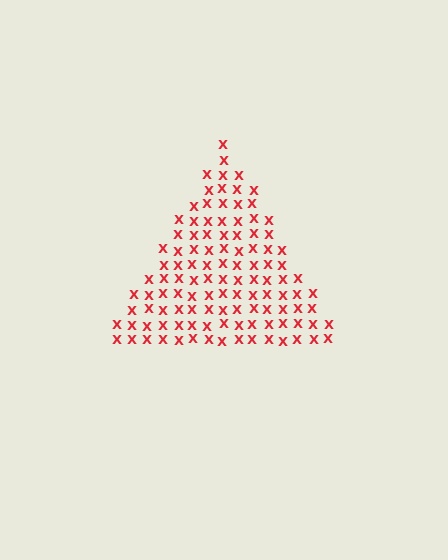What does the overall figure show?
The overall figure shows a triangle.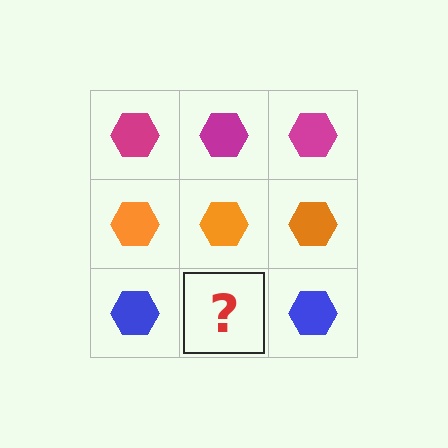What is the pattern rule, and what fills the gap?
The rule is that each row has a consistent color. The gap should be filled with a blue hexagon.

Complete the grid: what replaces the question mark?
The question mark should be replaced with a blue hexagon.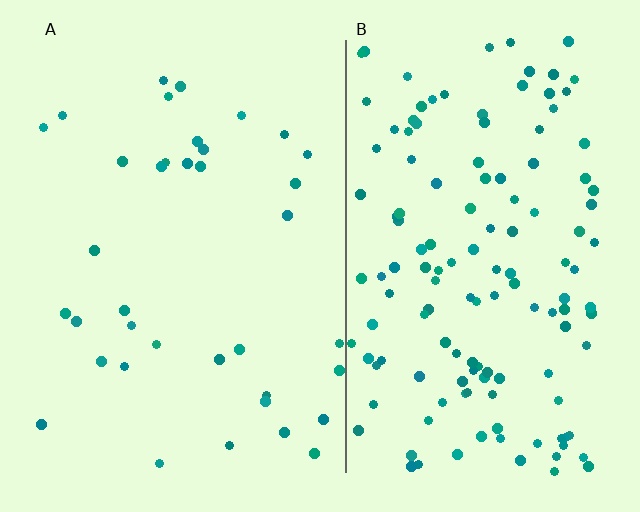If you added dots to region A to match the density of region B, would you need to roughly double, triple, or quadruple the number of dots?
Approximately quadruple.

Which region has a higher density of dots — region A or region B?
B (the right).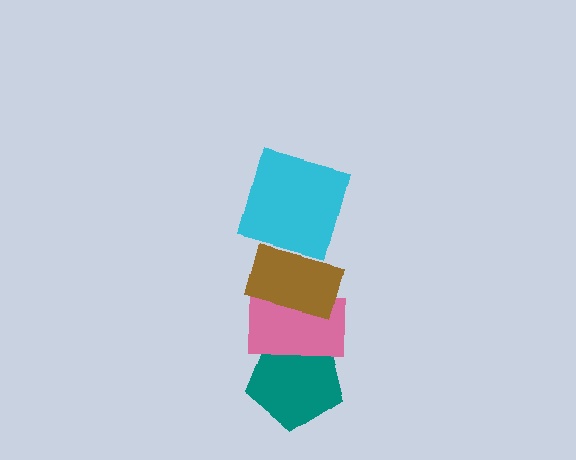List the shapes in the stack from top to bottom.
From top to bottom: the cyan square, the brown rectangle, the pink rectangle, the teal pentagon.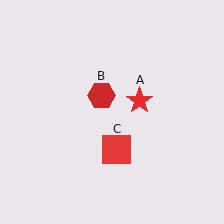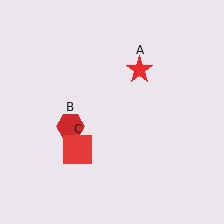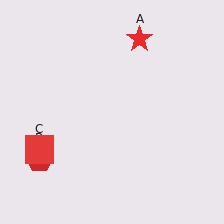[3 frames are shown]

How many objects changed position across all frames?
3 objects changed position: red star (object A), red hexagon (object B), red square (object C).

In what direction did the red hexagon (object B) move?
The red hexagon (object B) moved down and to the left.